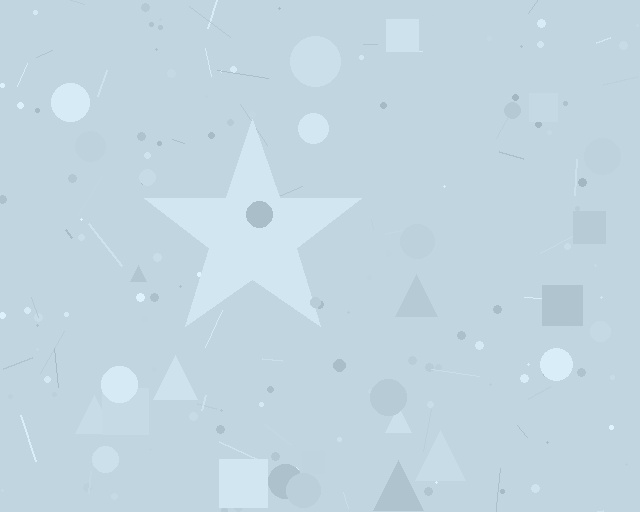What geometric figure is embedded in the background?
A star is embedded in the background.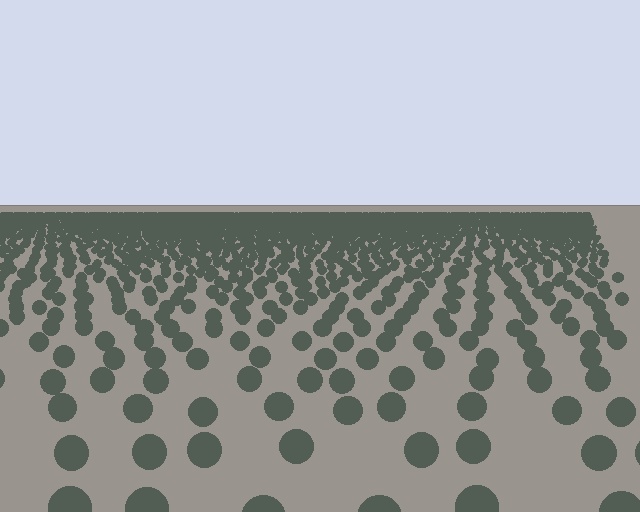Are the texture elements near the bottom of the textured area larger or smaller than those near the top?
Larger. Near the bottom, elements are closer to the viewer and appear at a bigger on-screen size.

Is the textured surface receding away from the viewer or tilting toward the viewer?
The surface is receding away from the viewer. Texture elements get smaller and denser toward the top.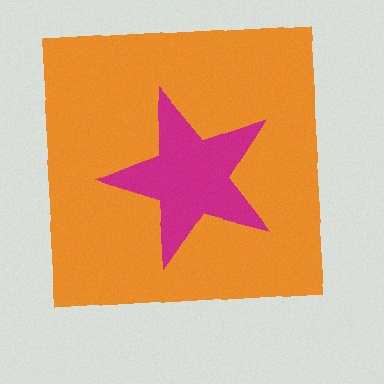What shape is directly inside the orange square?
The magenta star.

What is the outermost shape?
The orange square.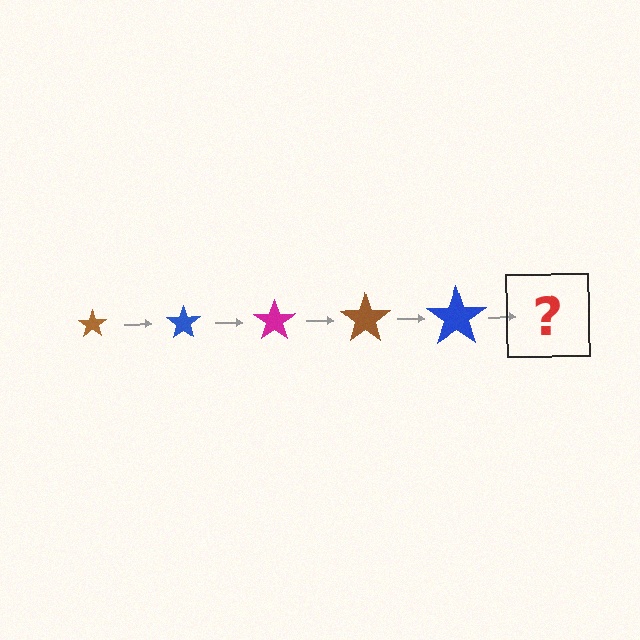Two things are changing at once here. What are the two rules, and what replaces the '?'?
The two rules are that the star grows larger each step and the color cycles through brown, blue, and magenta. The '?' should be a magenta star, larger than the previous one.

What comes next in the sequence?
The next element should be a magenta star, larger than the previous one.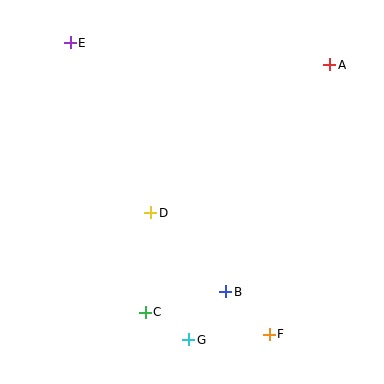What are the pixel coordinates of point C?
Point C is at (145, 312).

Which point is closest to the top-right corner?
Point A is closest to the top-right corner.